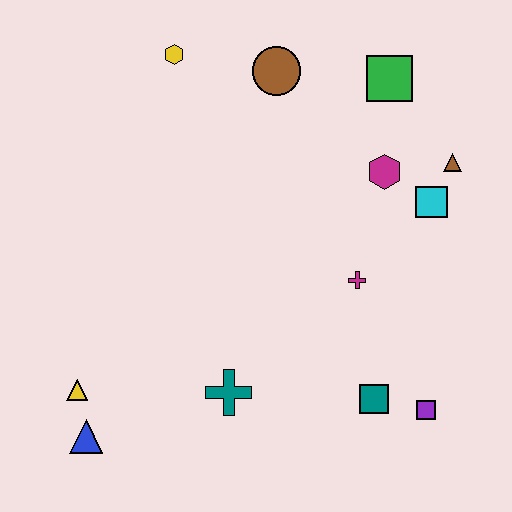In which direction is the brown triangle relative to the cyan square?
The brown triangle is above the cyan square.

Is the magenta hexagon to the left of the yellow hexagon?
No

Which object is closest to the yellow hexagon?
The brown circle is closest to the yellow hexagon.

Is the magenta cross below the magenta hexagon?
Yes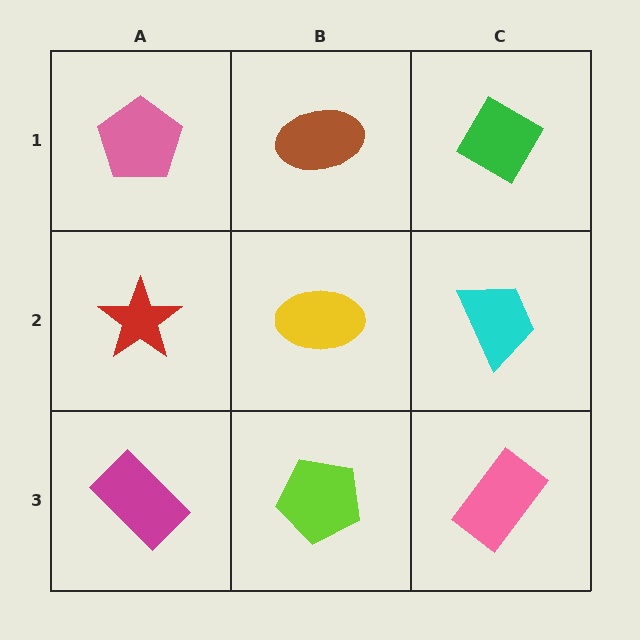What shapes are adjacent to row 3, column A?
A red star (row 2, column A), a lime pentagon (row 3, column B).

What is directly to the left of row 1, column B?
A pink pentagon.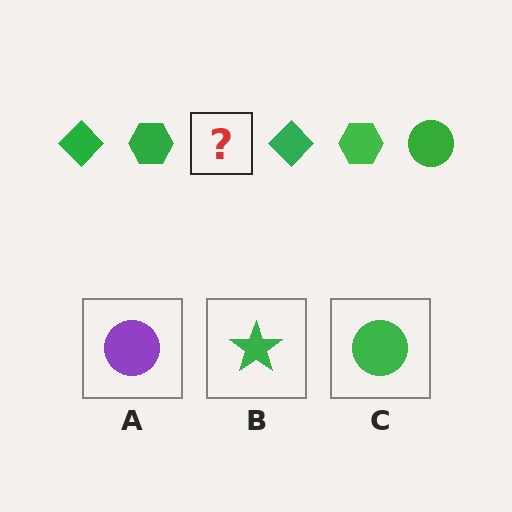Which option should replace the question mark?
Option C.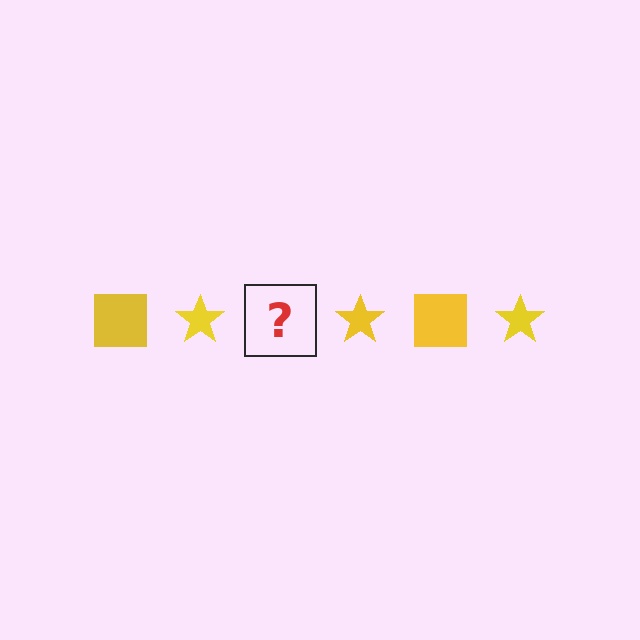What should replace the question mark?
The question mark should be replaced with a yellow square.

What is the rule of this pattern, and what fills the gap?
The rule is that the pattern cycles through square, star shapes in yellow. The gap should be filled with a yellow square.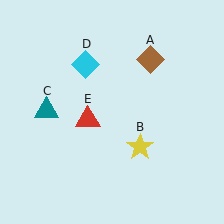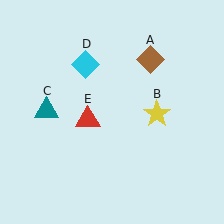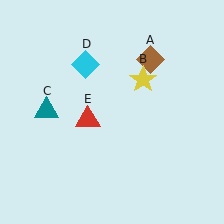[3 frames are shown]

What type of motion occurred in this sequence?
The yellow star (object B) rotated counterclockwise around the center of the scene.